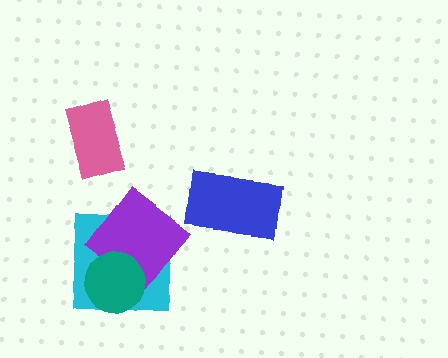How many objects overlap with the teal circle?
2 objects overlap with the teal circle.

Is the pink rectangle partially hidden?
No, no other shape covers it.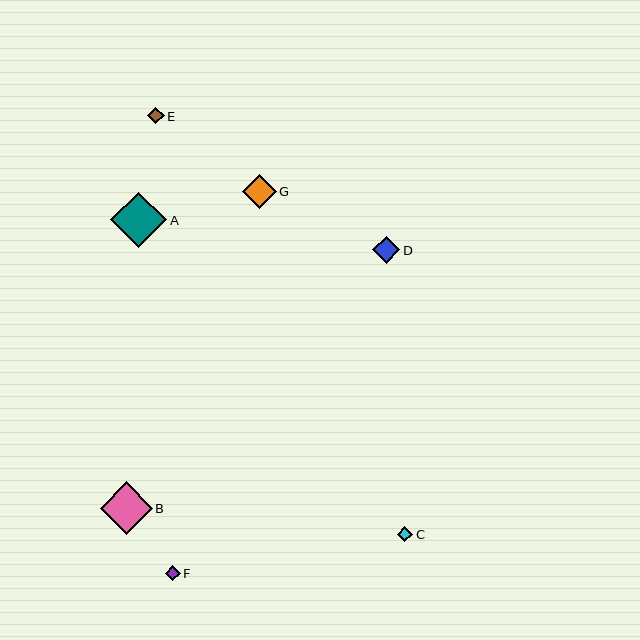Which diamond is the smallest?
Diamond F is the smallest with a size of approximately 15 pixels.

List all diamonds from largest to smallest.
From largest to smallest: A, B, G, D, E, C, F.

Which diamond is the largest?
Diamond A is the largest with a size of approximately 56 pixels.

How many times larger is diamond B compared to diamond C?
Diamond B is approximately 3.3 times the size of diamond C.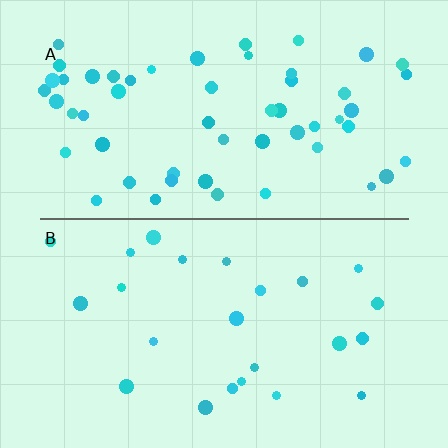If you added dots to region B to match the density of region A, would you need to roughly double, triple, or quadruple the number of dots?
Approximately double.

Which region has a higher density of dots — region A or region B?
A (the top).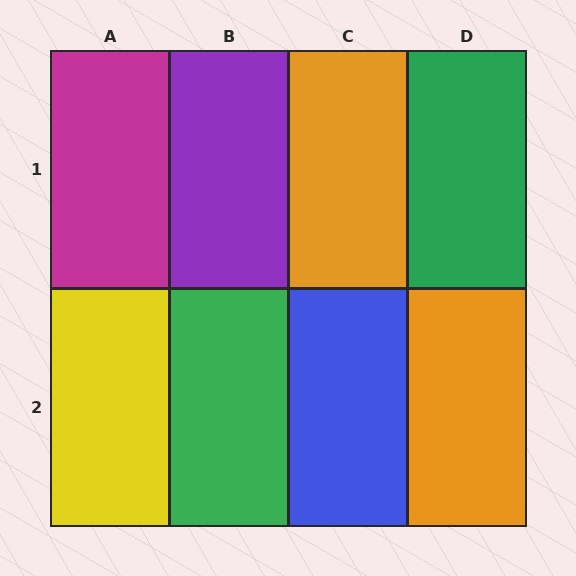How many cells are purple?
1 cell is purple.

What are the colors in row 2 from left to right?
Yellow, green, blue, orange.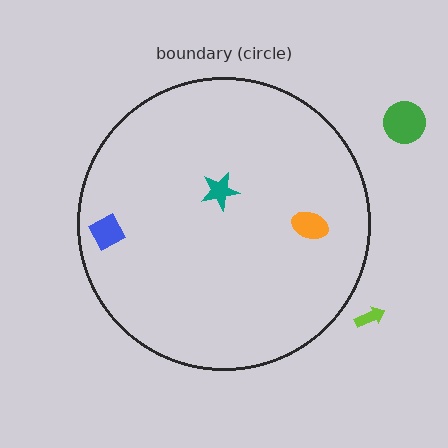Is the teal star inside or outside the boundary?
Inside.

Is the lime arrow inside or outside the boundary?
Outside.